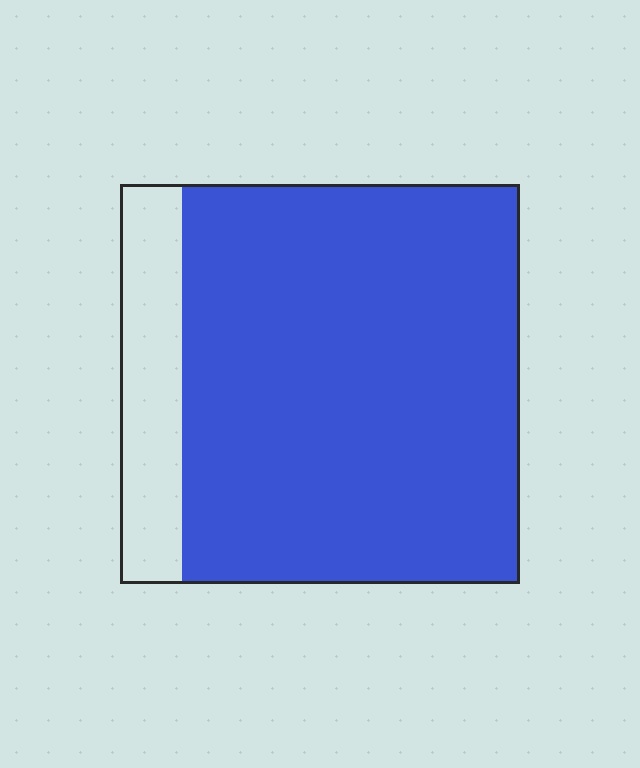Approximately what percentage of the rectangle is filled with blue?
Approximately 85%.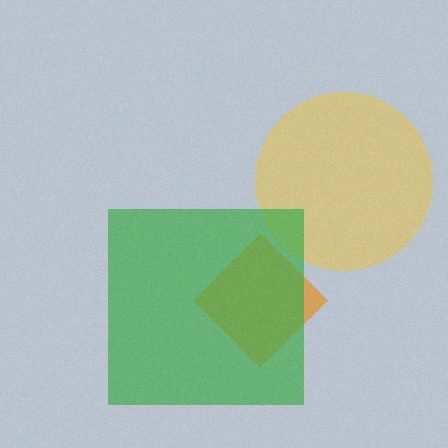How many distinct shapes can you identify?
There are 3 distinct shapes: a yellow circle, an orange diamond, a green square.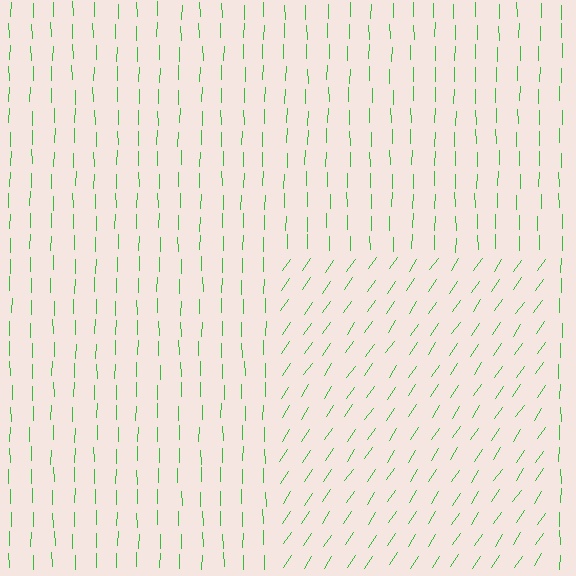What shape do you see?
I see a rectangle.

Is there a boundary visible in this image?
Yes, there is a texture boundary formed by a change in line orientation.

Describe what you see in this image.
The image is filled with small green line segments. A rectangle region in the image has lines oriented differently from the surrounding lines, creating a visible texture boundary.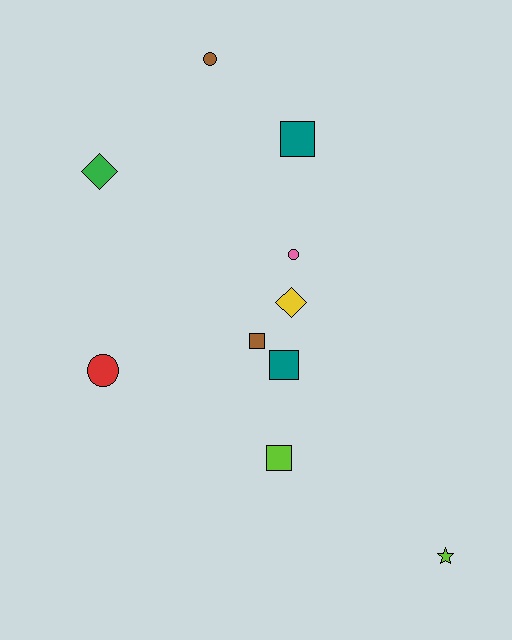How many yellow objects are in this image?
There is 1 yellow object.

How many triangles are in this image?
There are no triangles.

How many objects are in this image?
There are 10 objects.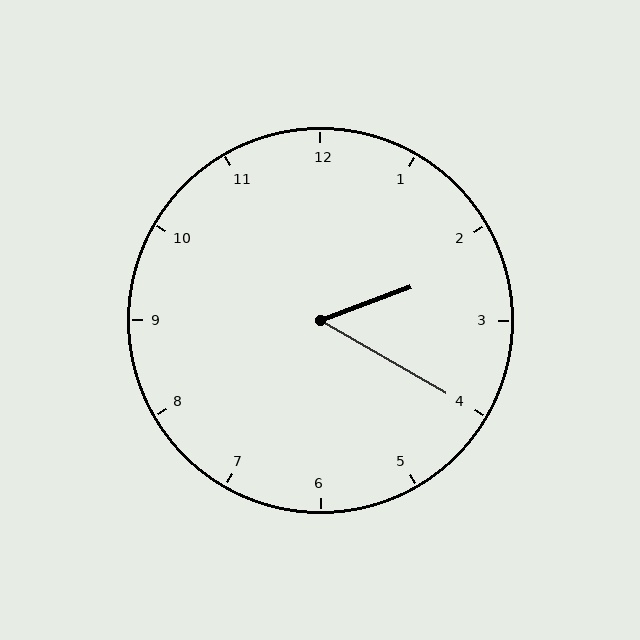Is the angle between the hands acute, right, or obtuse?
It is acute.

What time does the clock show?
2:20.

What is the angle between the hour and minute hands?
Approximately 50 degrees.